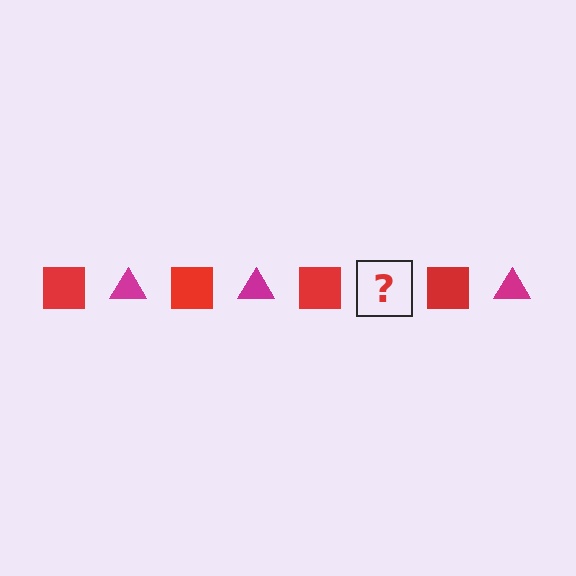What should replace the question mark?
The question mark should be replaced with a magenta triangle.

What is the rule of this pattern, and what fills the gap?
The rule is that the pattern alternates between red square and magenta triangle. The gap should be filled with a magenta triangle.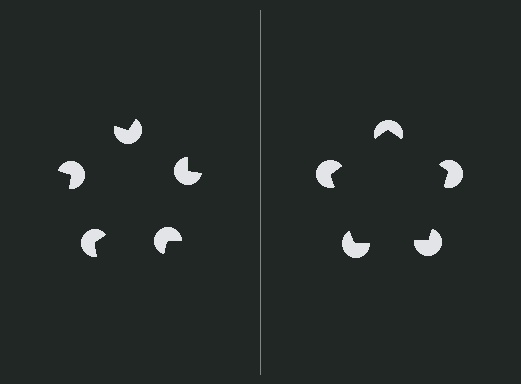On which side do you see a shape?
An illusory pentagon appears on the right side. On the left side the wedge cuts are rotated, so no coherent shape forms.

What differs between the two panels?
The pac-man discs are positioned identically on both sides; only the wedge orientations differ. On the right they align to a pentagon; on the left they are misaligned.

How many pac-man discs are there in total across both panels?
10 — 5 on each side.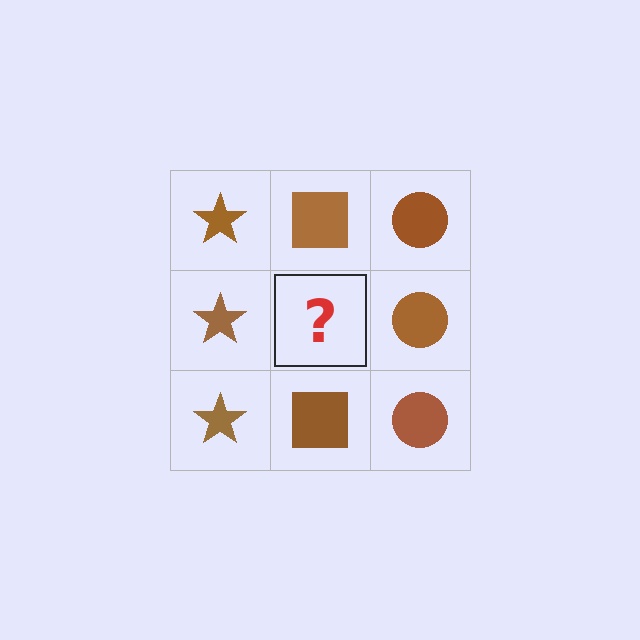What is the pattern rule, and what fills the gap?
The rule is that each column has a consistent shape. The gap should be filled with a brown square.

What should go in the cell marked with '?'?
The missing cell should contain a brown square.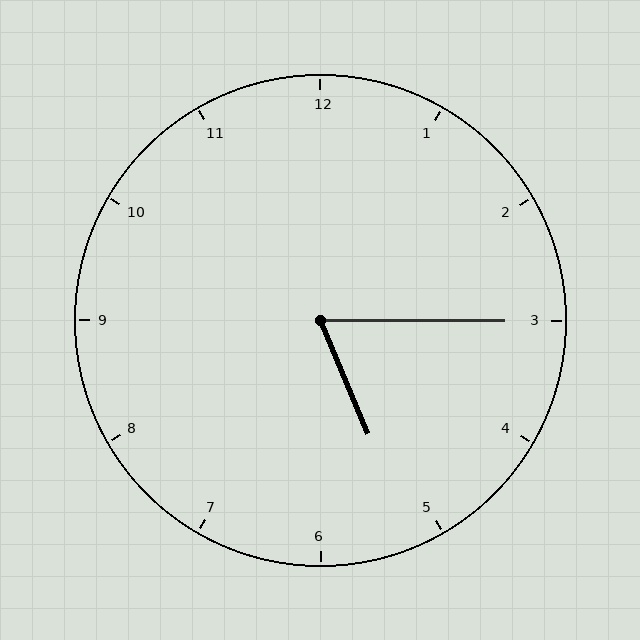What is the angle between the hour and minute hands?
Approximately 68 degrees.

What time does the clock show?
5:15.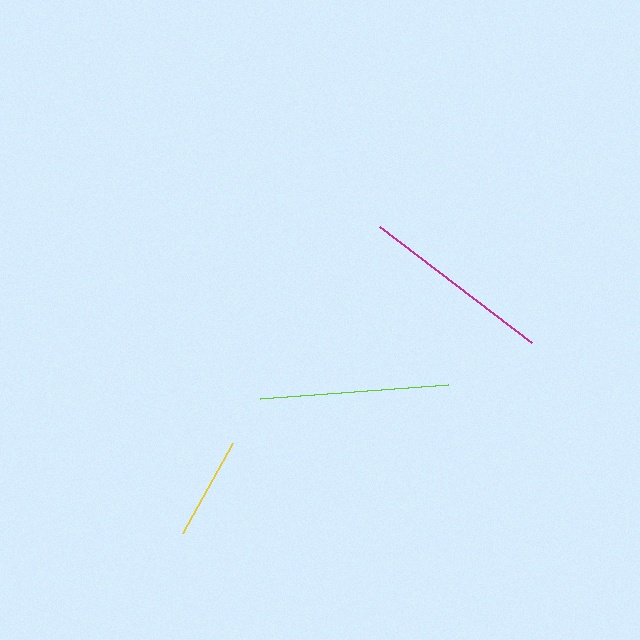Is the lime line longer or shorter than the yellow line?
The lime line is longer than the yellow line.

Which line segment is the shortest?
The yellow line is the shortest at approximately 103 pixels.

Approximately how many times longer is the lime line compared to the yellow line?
The lime line is approximately 1.8 times the length of the yellow line.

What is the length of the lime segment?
The lime segment is approximately 188 pixels long.